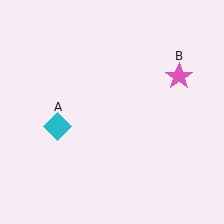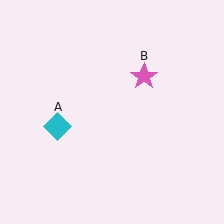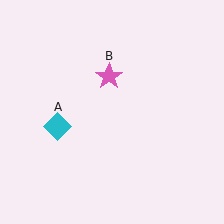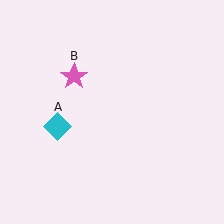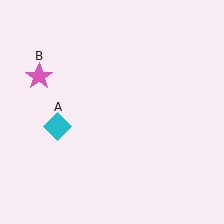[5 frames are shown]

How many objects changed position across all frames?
1 object changed position: pink star (object B).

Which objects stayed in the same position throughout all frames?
Cyan diamond (object A) remained stationary.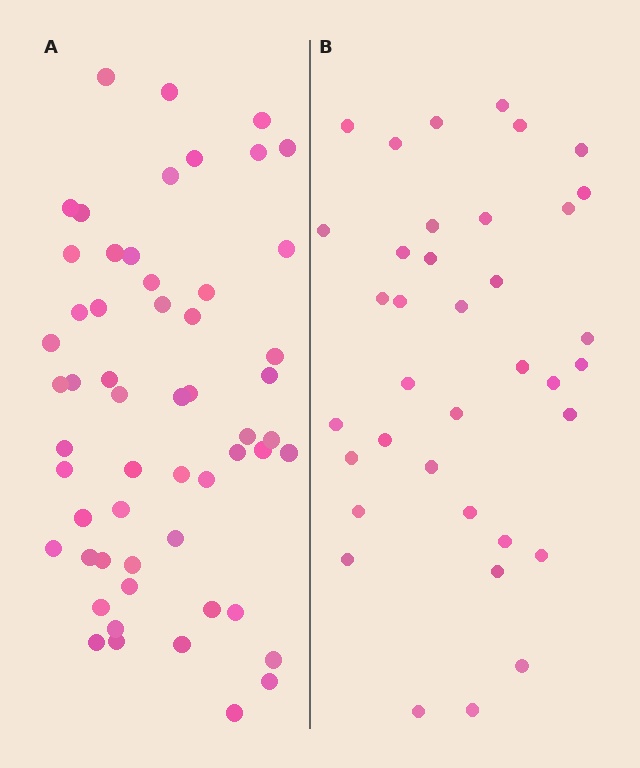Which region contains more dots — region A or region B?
Region A (the left region) has more dots.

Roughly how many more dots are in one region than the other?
Region A has approximately 20 more dots than region B.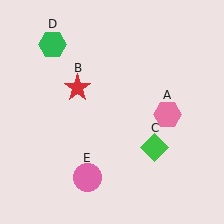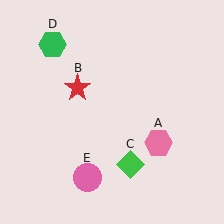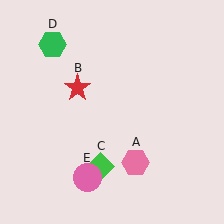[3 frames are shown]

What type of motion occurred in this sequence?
The pink hexagon (object A), green diamond (object C) rotated clockwise around the center of the scene.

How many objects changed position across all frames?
2 objects changed position: pink hexagon (object A), green diamond (object C).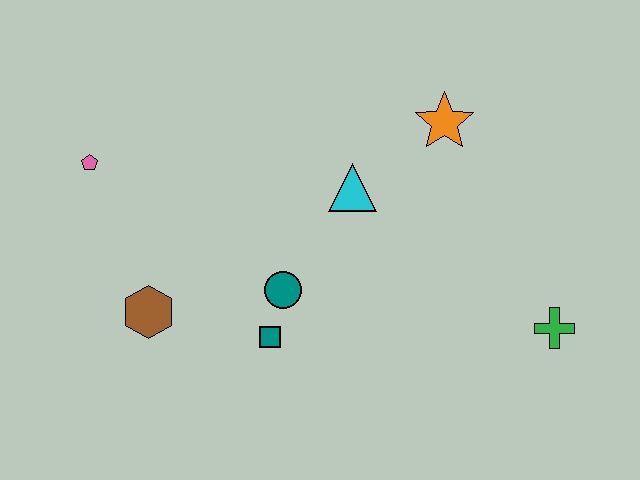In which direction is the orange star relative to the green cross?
The orange star is above the green cross.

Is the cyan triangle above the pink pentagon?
No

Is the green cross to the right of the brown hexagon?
Yes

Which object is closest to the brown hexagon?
The teal square is closest to the brown hexagon.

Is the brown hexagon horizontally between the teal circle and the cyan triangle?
No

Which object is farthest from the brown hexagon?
The green cross is farthest from the brown hexagon.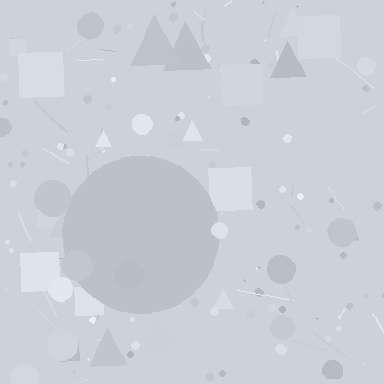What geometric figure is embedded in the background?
A circle is embedded in the background.